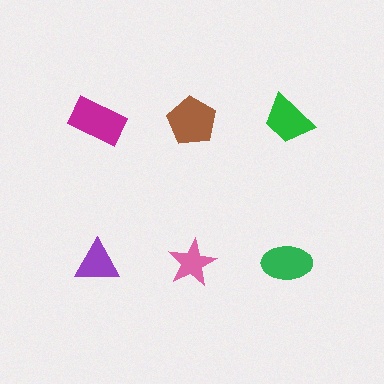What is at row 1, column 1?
A magenta rectangle.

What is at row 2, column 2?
A pink star.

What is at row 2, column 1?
A purple triangle.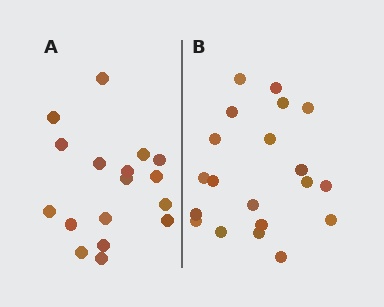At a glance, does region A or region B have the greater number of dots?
Region B (the right region) has more dots.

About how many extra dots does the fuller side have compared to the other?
Region B has just a few more — roughly 2 or 3 more dots than region A.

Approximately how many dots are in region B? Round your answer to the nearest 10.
About 20 dots.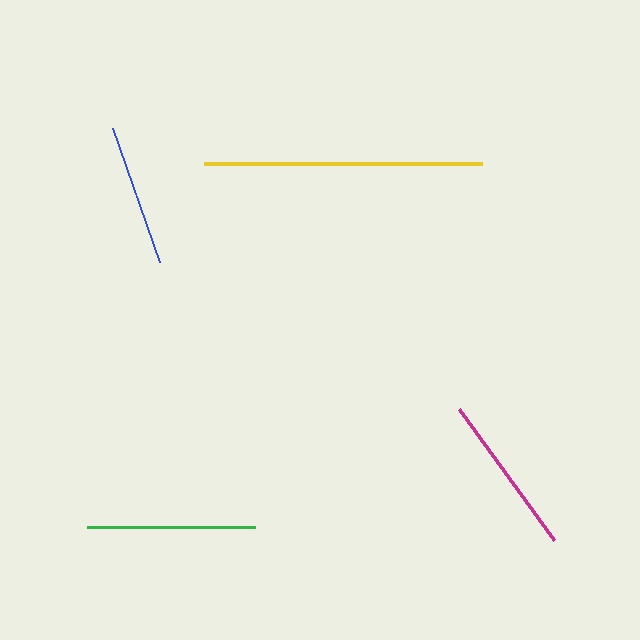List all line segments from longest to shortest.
From longest to shortest: yellow, green, magenta, blue.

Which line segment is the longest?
The yellow line is the longest at approximately 278 pixels.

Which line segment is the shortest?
The blue line is the shortest at approximately 142 pixels.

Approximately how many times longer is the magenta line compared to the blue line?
The magenta line is approximately 1.1 times the length of the blue line.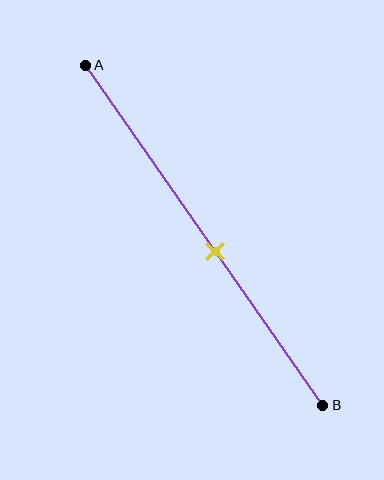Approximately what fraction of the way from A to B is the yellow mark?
The yellow mark is approximately 55% of the way from A to B.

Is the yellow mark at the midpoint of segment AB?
No, the mark is at about 55% from A, not at the 50% midpoint.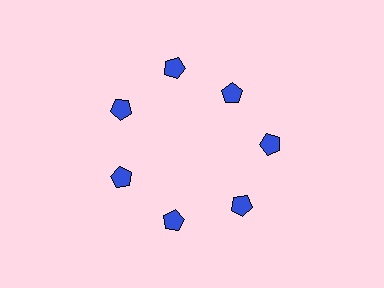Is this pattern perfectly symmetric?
No. The 7 blue pentagons are arranged in a ring, but one element near the 1 o'clock position is pulled inward toward the center, breaking the 7-fold rotational symmetry.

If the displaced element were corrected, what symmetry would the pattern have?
It would have 7-fold rotational symmetry — the pattern would map onto itself every 51 degrees.